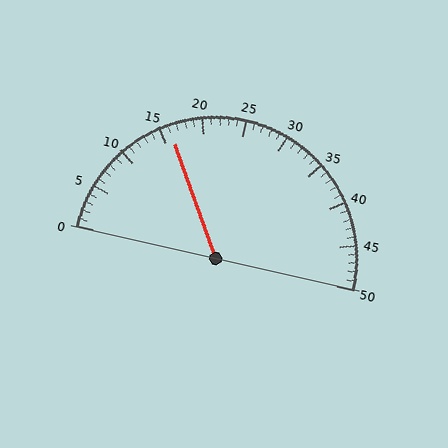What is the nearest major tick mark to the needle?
The nearest major tick mark is 15.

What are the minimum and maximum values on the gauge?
The gauge ranges from 0 to 50.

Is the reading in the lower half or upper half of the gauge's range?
The reading is in the lower half of the range (0 to 50).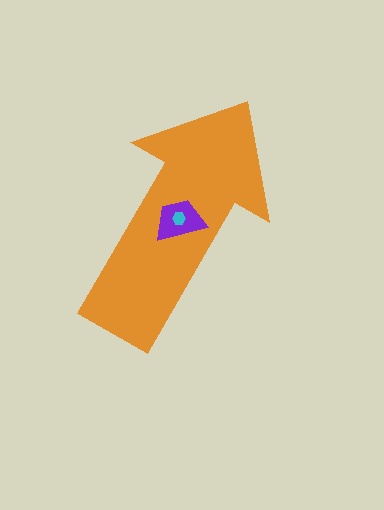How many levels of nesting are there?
3.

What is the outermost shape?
The orange arrow.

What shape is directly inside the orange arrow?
The purple trapezoid.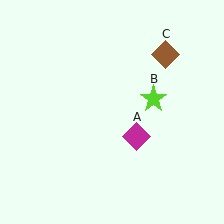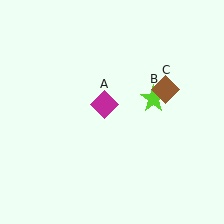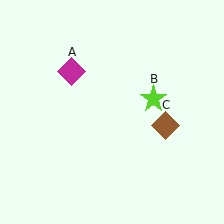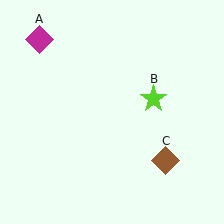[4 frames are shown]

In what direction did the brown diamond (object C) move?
The brown diamond (object C) moved down.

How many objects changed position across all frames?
2 objects changed position: magenta diamond (object A), brown diamond (object C).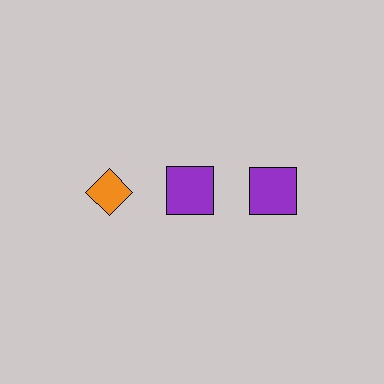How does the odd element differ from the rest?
It differs in both color (orange instead of purple) and shape (diamond instead of square).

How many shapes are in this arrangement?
There are 3 shapes arranged in a grid pattern.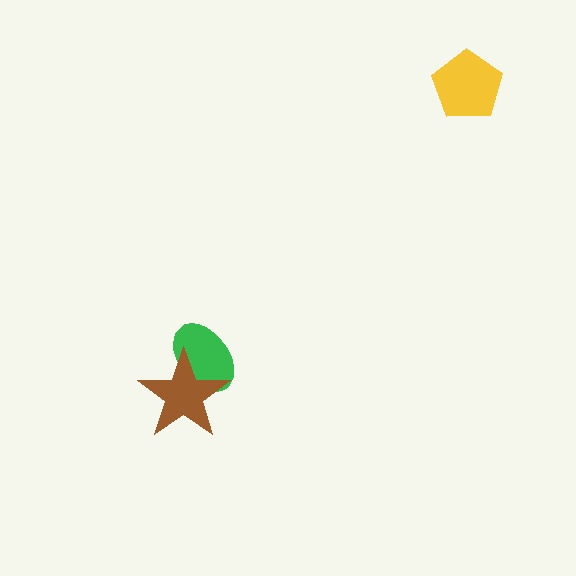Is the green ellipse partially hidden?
Yes, it is partially covered by another shape.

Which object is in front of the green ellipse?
The brown star is in front of the green ellipse.